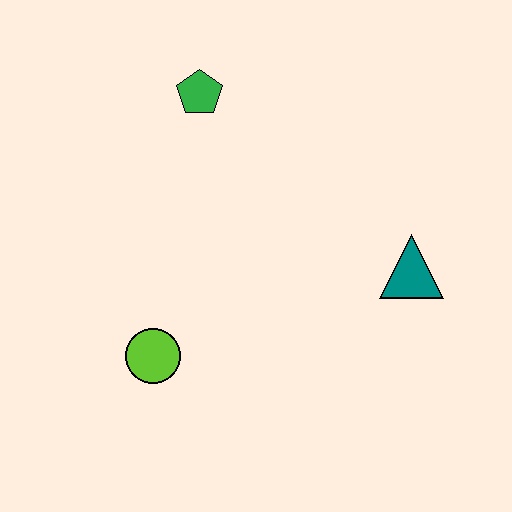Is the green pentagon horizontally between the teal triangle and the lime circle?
Yes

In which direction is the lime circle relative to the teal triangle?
The lime circle is to the left of the teal triangle.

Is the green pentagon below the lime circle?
No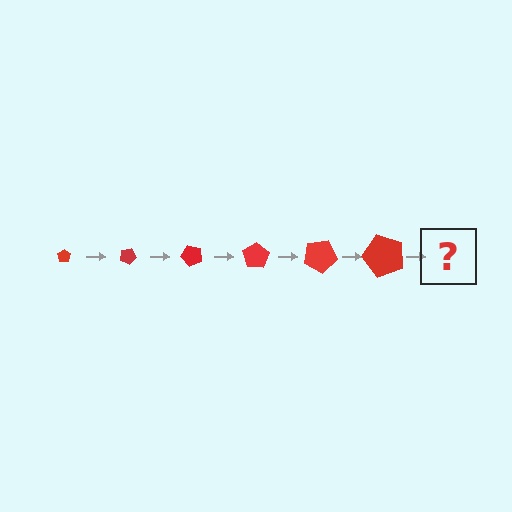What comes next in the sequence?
The next element should be a pentagon, larger than the previous one and rotated 150 degrees from the start.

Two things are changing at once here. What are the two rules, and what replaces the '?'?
The two rules are that the pentagon grows larger each step and it rotates 25 degrees each step. The '?' should be a pentagon, larger than the previous one and rotated 150 degrees from the start.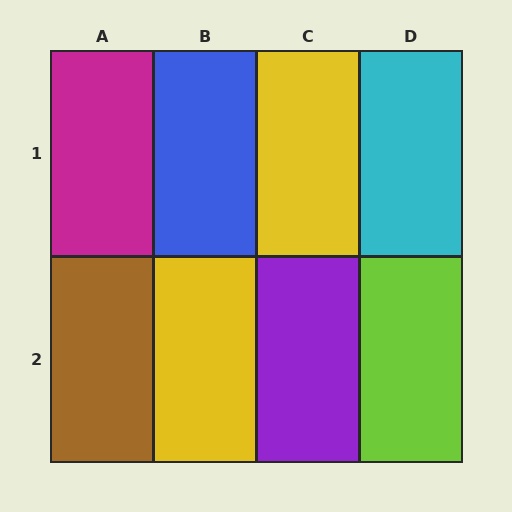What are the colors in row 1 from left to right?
Magenta, blue, yellow, cyan.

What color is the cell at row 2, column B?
Yellow.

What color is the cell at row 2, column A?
Brown.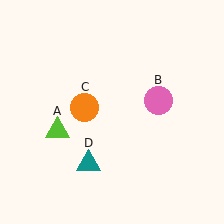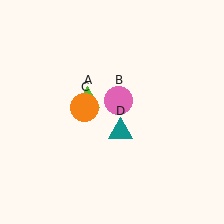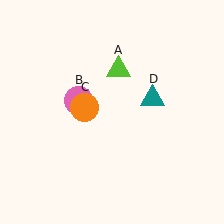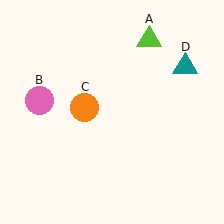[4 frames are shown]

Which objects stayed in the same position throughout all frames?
Orange circle (object C) remained stationary.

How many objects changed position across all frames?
3 objects changed position: lime triangle (object A), pink circle (object B), teal triangle (object D).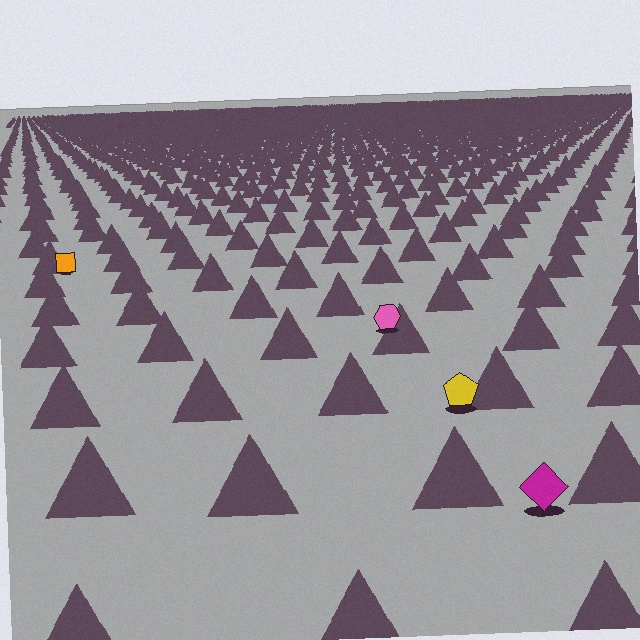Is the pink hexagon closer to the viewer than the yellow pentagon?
No. The yellow pentagon is closer — you can tell from the texture gradient: the ground texture is coarser near it.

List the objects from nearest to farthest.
From nearest to farthest: the magenta diamond, the yellow pentagon, the pink hexagon, the orange square.